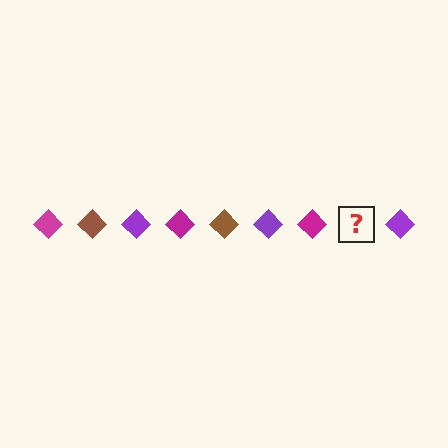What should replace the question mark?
The question mark should be replaced with a brown diamond.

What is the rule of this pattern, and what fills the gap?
The rule is that the pattern cycles through magenta, brown, purple diamonds. The gap should be filled with a brown diamond.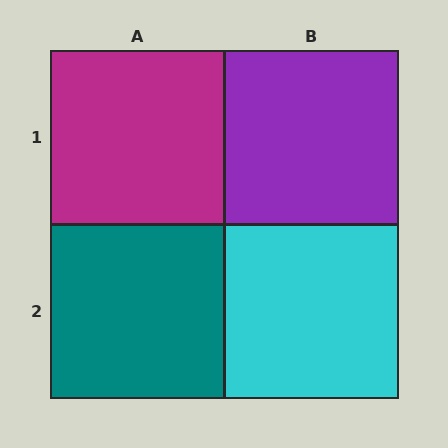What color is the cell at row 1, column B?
Purple.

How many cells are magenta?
1 cell is magenta.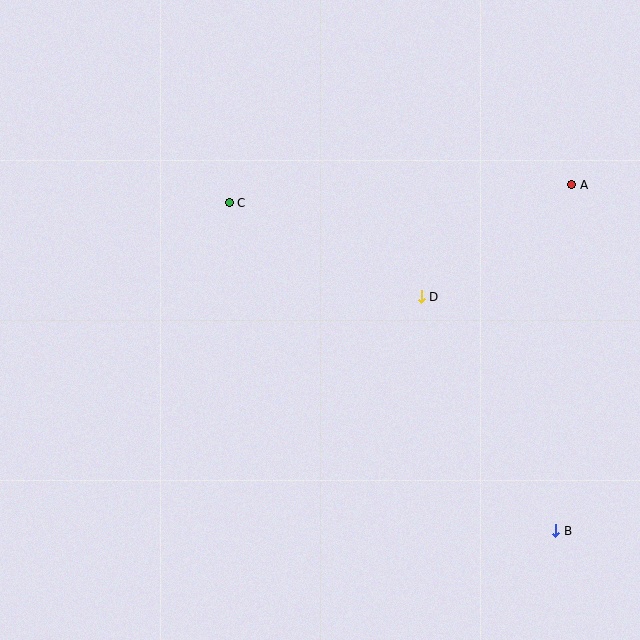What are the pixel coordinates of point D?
Point D is at (421, 297).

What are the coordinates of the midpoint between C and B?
The midpoint between C and B is at (392, 367).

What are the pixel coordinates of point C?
Point C is at (229, 203).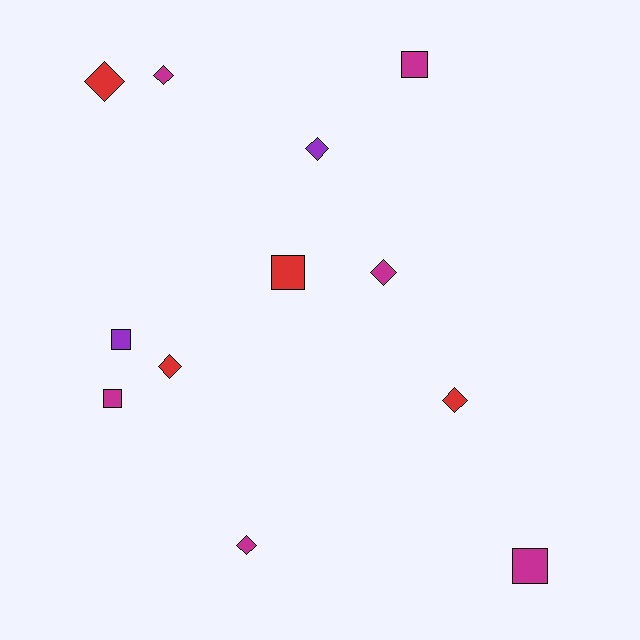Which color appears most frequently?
Magenta, with 6 objects.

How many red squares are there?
There is 1 red square.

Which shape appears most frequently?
Diamond, with 7 objects.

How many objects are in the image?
There are 12 objects.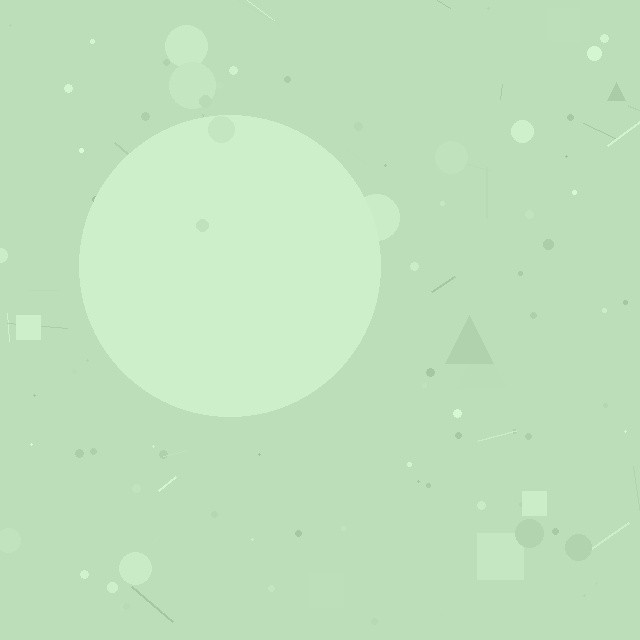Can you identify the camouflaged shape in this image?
The camouflaged shape is a circle.